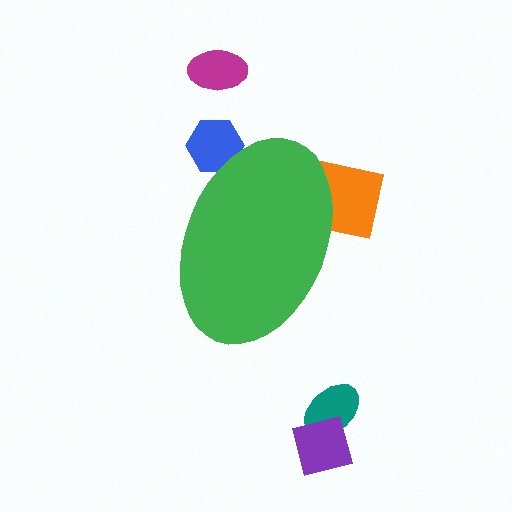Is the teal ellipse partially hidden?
No, the teal ellipse is fully visible.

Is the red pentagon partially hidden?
Yes, the red pentagon is partially hidden behind the green ellipse.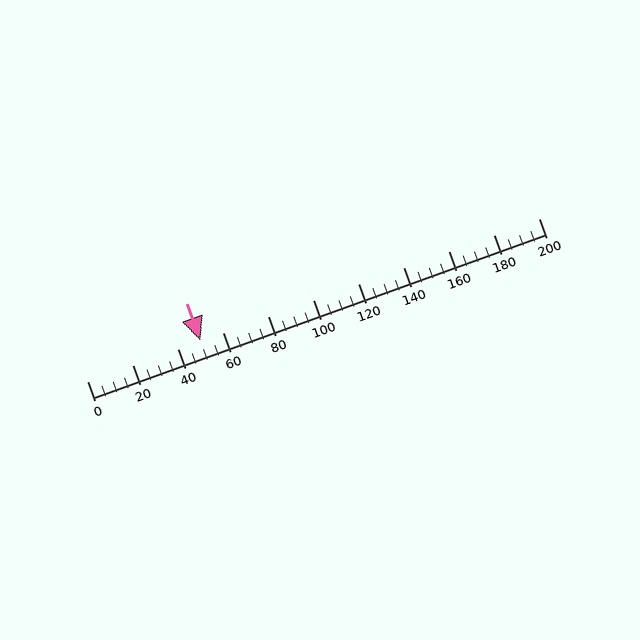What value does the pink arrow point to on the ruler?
The pink arrow points to approximately 50.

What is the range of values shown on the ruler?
The ruler shows values from 0 to 200.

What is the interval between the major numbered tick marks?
The major tick marks are spaced 20 units apart.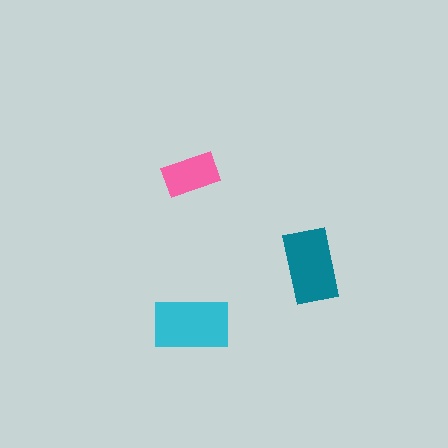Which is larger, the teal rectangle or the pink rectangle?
The teal one.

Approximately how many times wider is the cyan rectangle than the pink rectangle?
About 1.5 times wider.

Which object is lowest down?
The cyan rectangle is bottommost.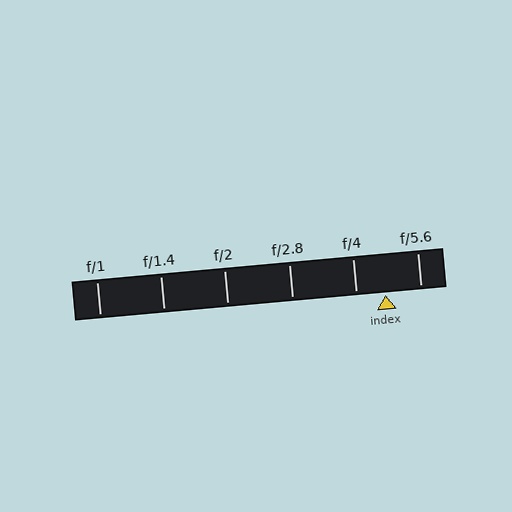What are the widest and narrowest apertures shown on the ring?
The widest aperture shown is f/1 and the narrowest is f/5.6.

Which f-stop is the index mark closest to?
The index mark is closest to f/4.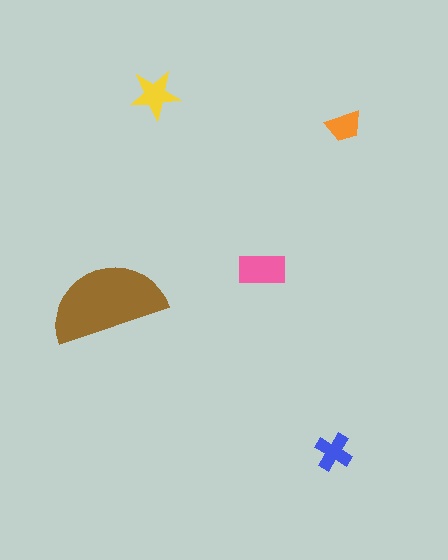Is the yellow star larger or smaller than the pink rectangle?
Smaller.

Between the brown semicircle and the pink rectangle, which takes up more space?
The brown semicircle.